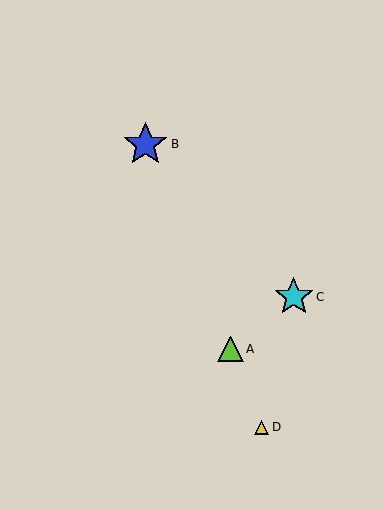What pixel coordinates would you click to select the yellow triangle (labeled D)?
Click at (262, 427) to select the yellow triangle D.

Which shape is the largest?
The blue star (labeled B) is the largest.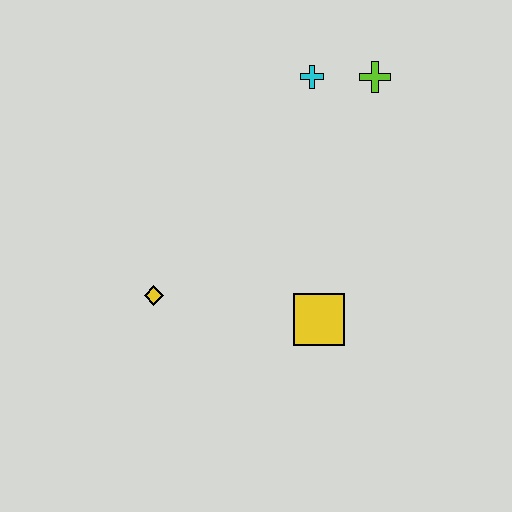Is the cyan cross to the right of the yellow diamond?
Yes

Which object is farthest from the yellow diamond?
The lime cross is farthest from the yellow diamond.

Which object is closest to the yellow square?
The yellow diamond is closest to the yellow square.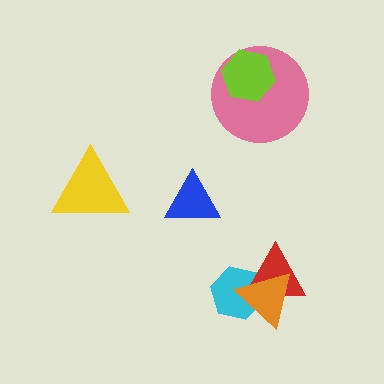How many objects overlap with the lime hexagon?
1 object overlaps with the lime hexagon.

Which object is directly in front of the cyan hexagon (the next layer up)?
The red triangle is directly in front of the cyan hexagon.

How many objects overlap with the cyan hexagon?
2 objects overlap with the cyan hexagon.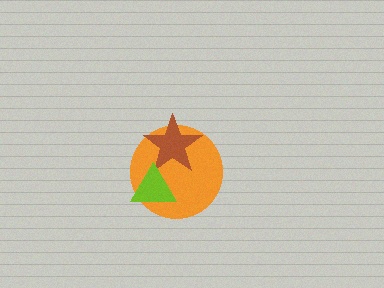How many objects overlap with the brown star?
2 objects overlap with the brown star.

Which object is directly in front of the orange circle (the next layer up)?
The brown star is directly in front of the orange circle.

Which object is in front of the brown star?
The lime triangle is in front of the brown star.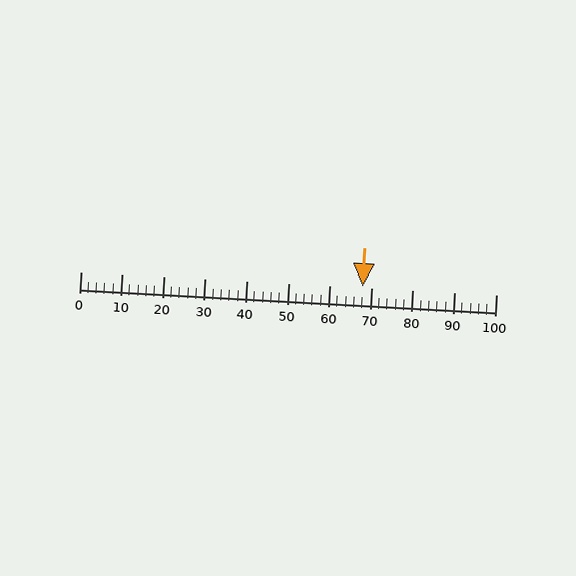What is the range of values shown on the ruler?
The ruler shows values from 0 to 100.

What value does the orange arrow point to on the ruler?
The orange arrow points to approximately 68.